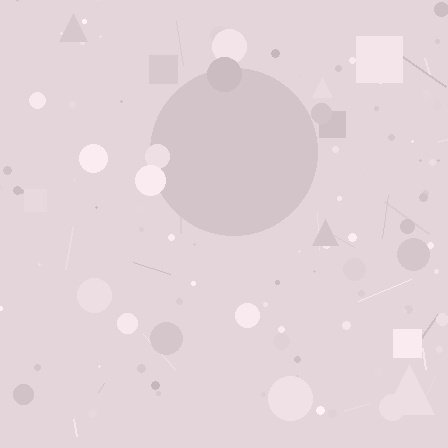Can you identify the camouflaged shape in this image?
The camouflaged shape is a circle.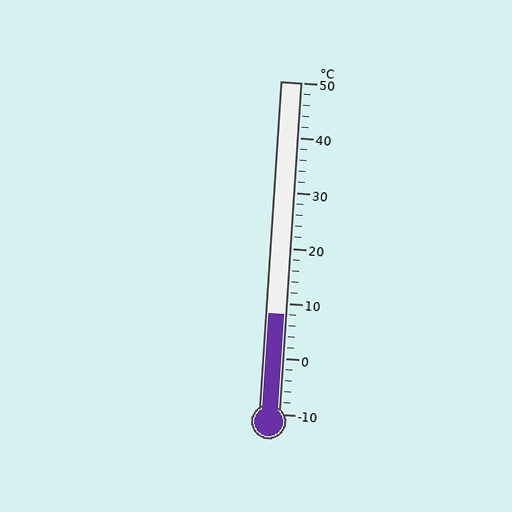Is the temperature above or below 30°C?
The temperature is below 30°C.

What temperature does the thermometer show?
The thermometer shows approximately 8°C.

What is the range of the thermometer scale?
The thermometer scale ranges from -10°C to 50°C.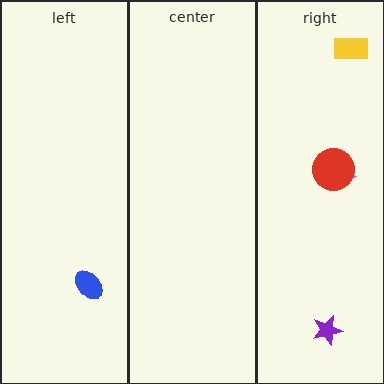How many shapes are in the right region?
4.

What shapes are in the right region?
The pink triangle, the red circle, the yellow rectangle, the purple star.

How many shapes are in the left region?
1.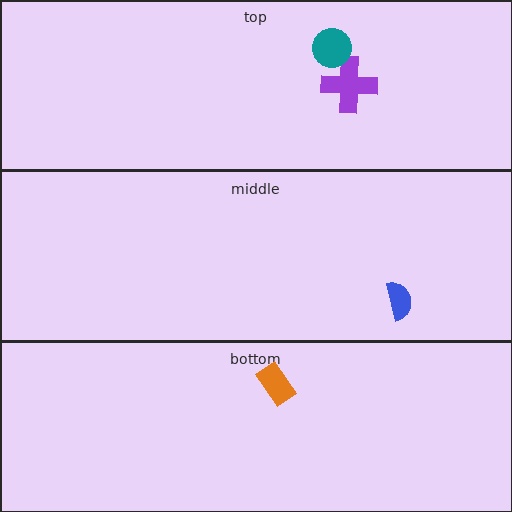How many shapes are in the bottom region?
1.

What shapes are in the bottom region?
The orange rectangle.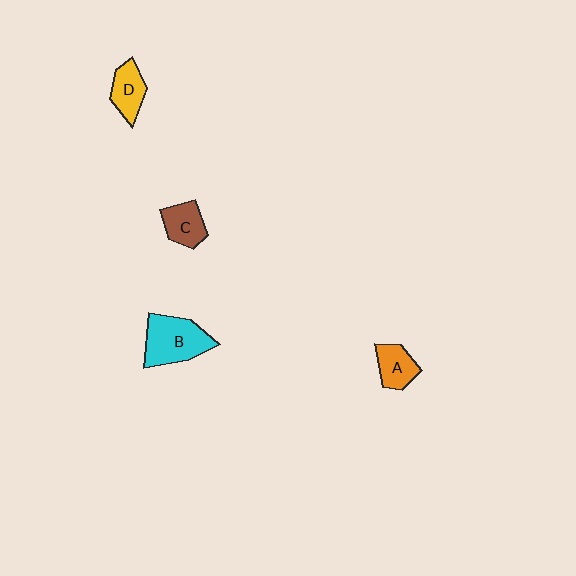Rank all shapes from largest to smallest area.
From largest to smallest: B (cyan), D (yellow), C (brown), A (orange).